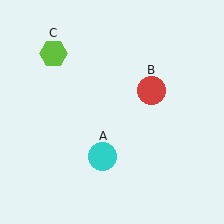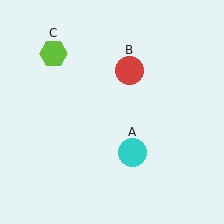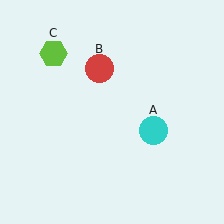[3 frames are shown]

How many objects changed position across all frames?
2 objects changed position: cyan circle (object A), red circle (object B).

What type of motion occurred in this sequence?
The cyan circle (object A), red circle (object B) rotated counterclockwise around the center of the scene.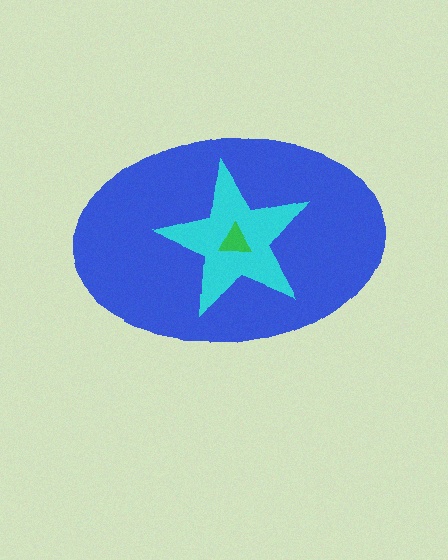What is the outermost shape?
The blue ellipse.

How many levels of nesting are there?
3.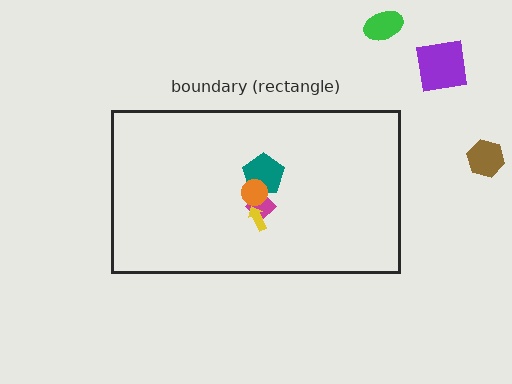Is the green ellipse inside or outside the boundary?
Outside.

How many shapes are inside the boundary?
4 inside, 3 outside.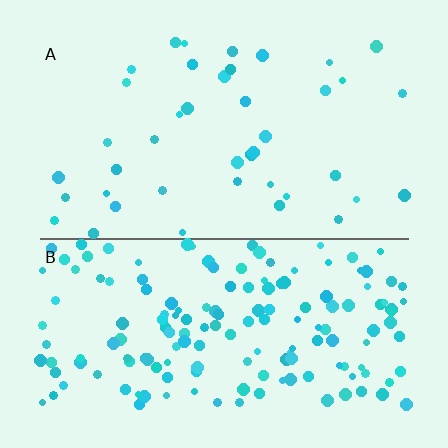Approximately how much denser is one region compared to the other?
Approximately 3.9× — region B over region A.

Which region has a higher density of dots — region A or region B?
B (the bottom).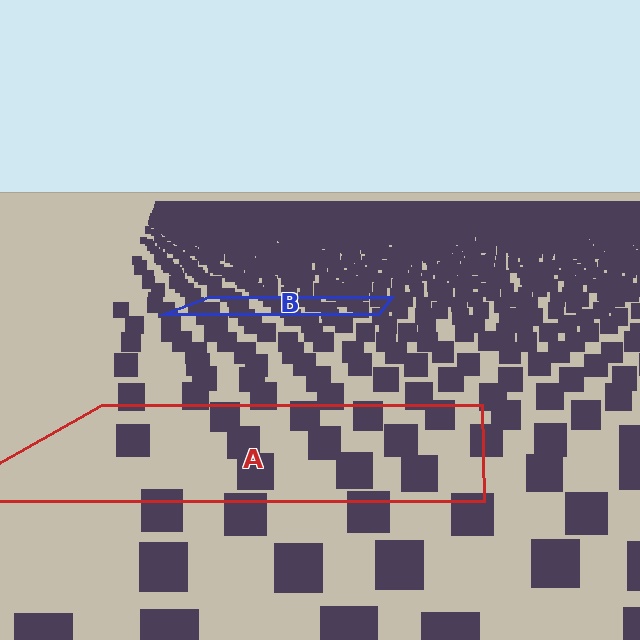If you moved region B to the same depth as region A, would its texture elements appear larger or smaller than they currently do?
They would appear larger. At a closer depth, the same texture elements are projected at a bigger on-screen size.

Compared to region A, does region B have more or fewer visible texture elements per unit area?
Region B has more texture elements per unit area — they are packed more densely because it is farther away.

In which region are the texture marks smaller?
The texture marks are smaller in region B, because it is farther away.